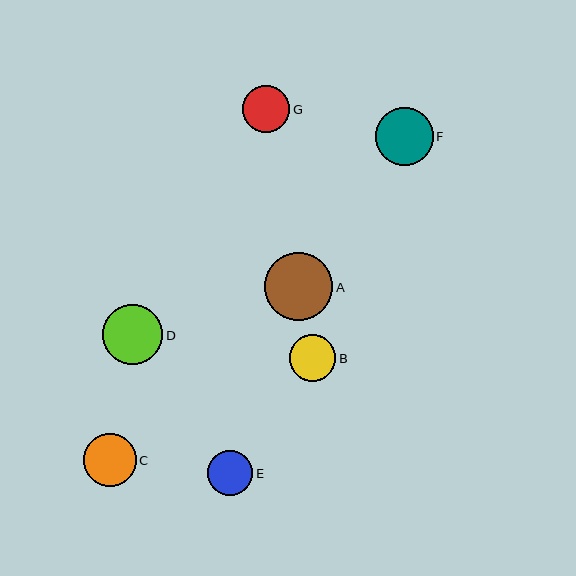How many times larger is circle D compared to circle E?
Circle D is approximately 1.3 times the size of circle E.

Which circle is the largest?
Circle A is the largest with a size of approximately 68 pixels.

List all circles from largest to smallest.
From largest to smallest: A, D, F, C, G, B, E.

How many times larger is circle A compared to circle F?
Circle A is approximately 1.2 times the size of circle F.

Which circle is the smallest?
Circle E is the smallest with a size of approximately 45 pixels.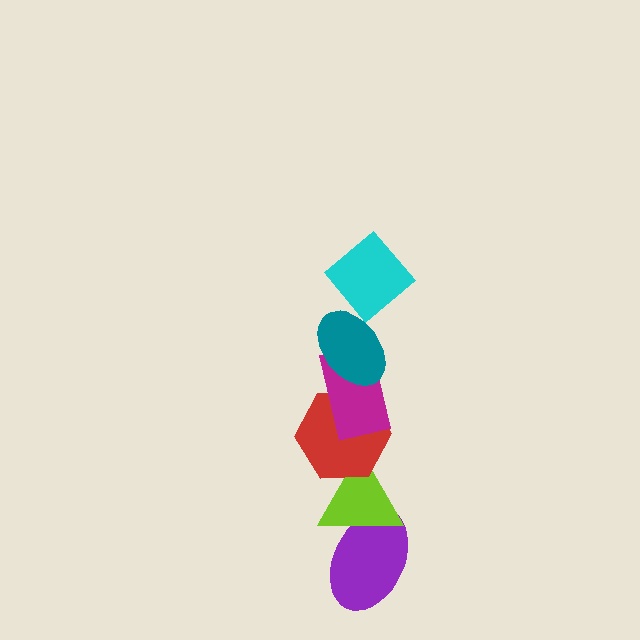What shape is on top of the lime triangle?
The red hexagon is on top of the lime triangle.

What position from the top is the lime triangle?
The lime triangle is 5th from the top.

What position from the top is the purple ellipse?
The purple ellipse is 6th from the top.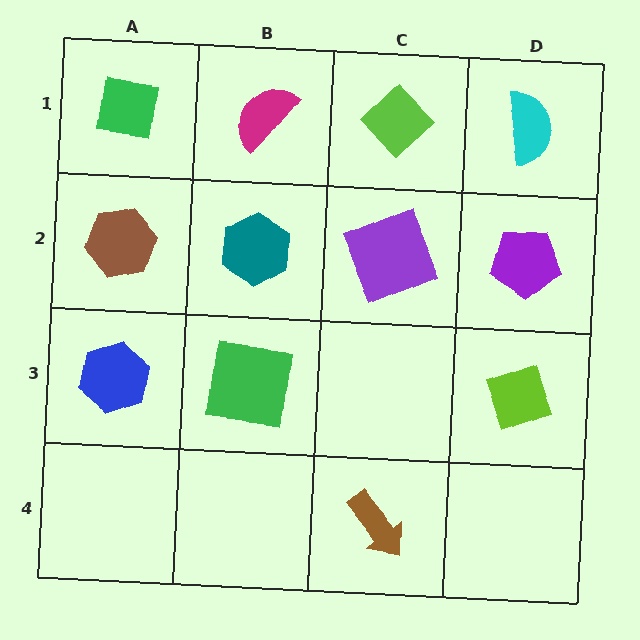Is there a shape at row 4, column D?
No, that cell is empty.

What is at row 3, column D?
A lime diamond.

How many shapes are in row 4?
1 shape.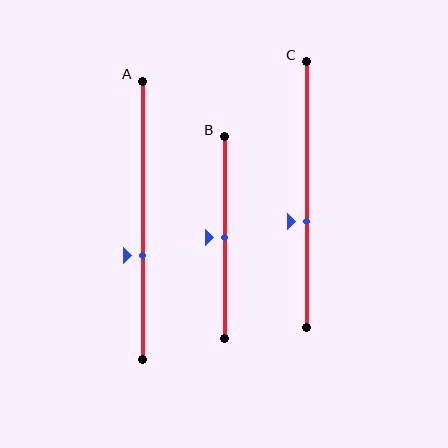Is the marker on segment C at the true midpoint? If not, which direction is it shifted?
No, the marker on segment C is shifted downward by about 10% of the segment length.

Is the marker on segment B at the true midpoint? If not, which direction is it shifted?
Yes, the marker on segment B is at the true midpoint.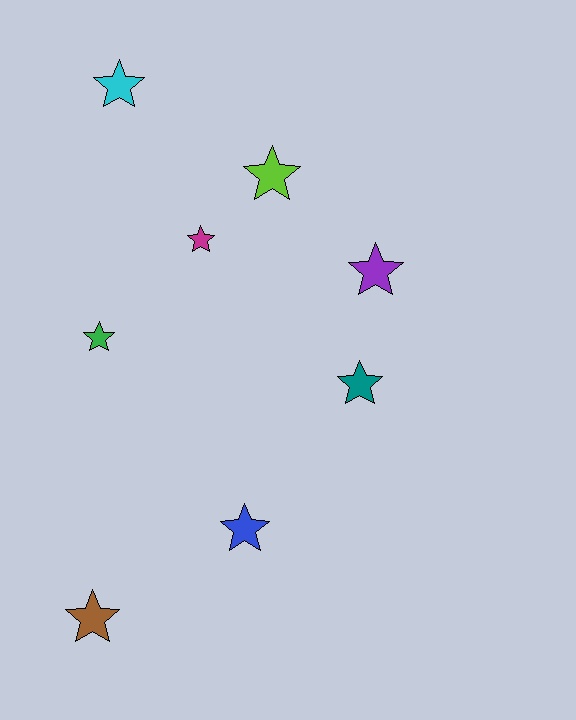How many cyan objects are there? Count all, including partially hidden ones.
There is 1 cyan object.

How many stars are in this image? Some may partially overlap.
There are 8 stars.